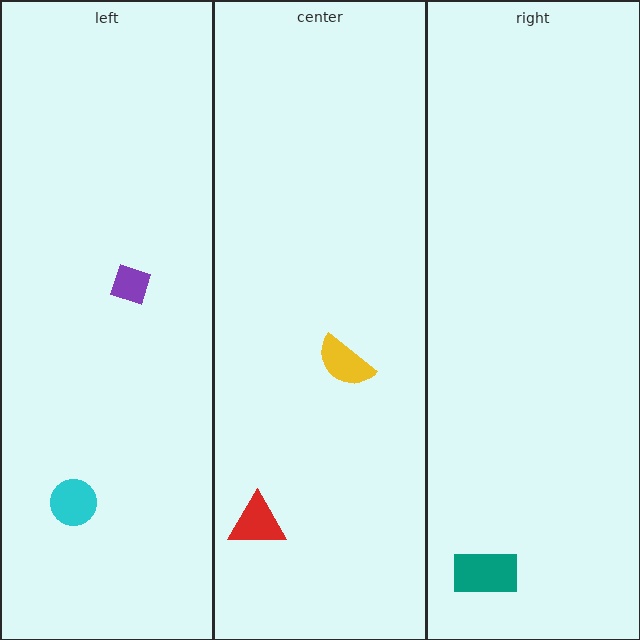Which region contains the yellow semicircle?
The center region.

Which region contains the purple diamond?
The left region.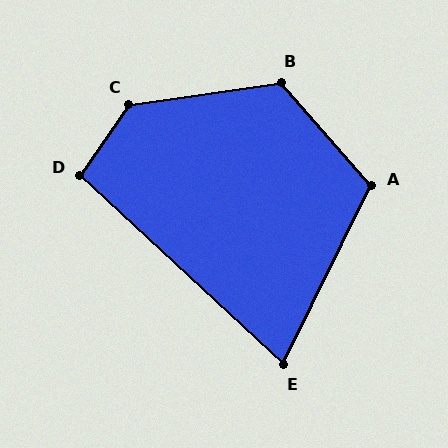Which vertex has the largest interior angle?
C, at approximately 133 degrees.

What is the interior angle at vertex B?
Approximately 123 degrees (obtuse).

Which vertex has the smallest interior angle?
E, at approximately 73 degrees.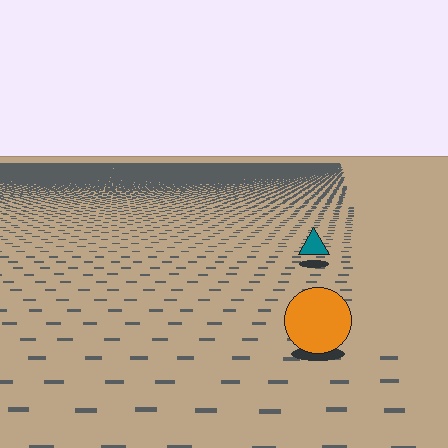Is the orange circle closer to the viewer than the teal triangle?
Yes. The orange circle is closer — you can tell from the texture gradient: the ground texture is coarser near it.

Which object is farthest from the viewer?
The teal triangle is farthest from the viewer. It appears smaller and the ground texture around it is denser.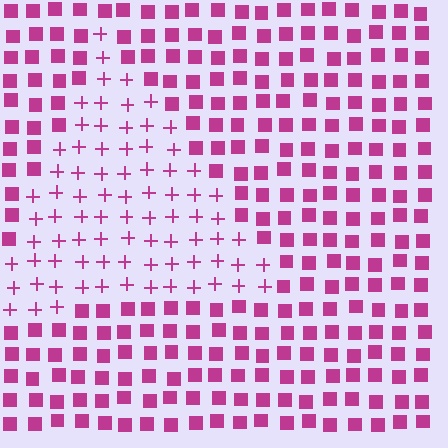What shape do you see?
I see a triangle.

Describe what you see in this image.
The image is filled with small magenta elements arranged in a uniform grid. A triangle-shaped region contains plus signs, while the surrounding area contains squares. The boundary is defined purely by the change in element shape.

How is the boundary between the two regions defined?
The boundary is defined by a change in element shape: plus signs inside vs. squares outside. All elements share the same color and spacing.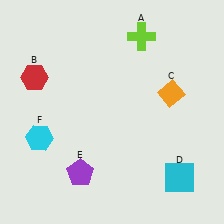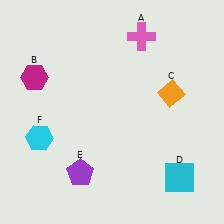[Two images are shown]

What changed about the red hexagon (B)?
In Image 1, B is red. In Image 2, it changed to magenta.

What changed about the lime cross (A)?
In Image 1, A is lime. In Image 2, it changed to pink.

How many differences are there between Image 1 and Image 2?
There are 2 differences between the two images.